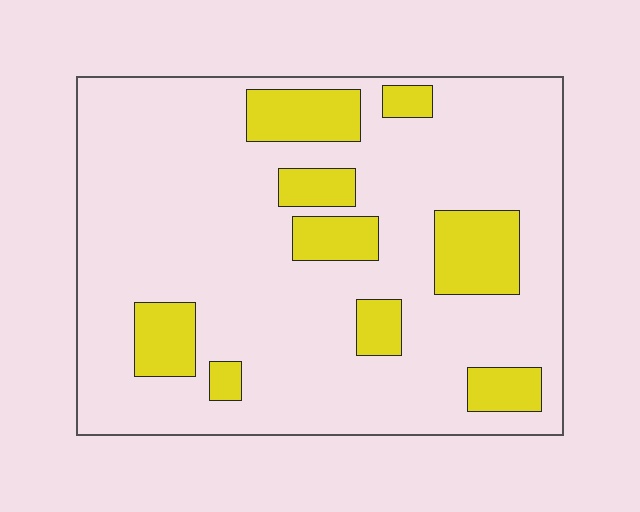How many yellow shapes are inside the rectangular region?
9.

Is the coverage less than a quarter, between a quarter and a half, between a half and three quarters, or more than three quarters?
Less than a quarter.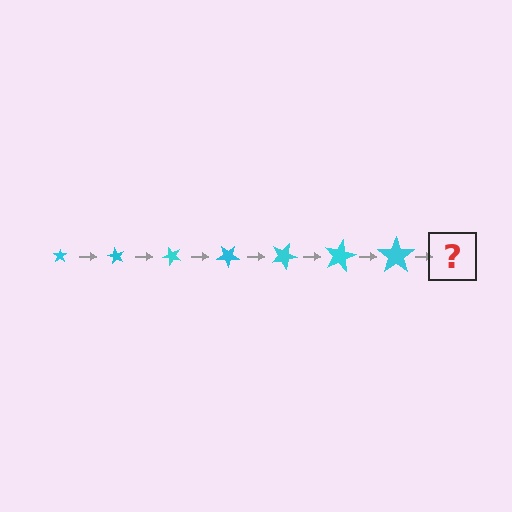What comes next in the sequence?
The next element should be a star, larger than the previous one and rotated 420 degrees from the start.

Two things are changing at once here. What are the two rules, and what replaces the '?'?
The two rules are that the star grows larger each step and it rotates 60 degrees each step. The '?' should be a star, larger than the previous one and rotated 420 degrees from the start.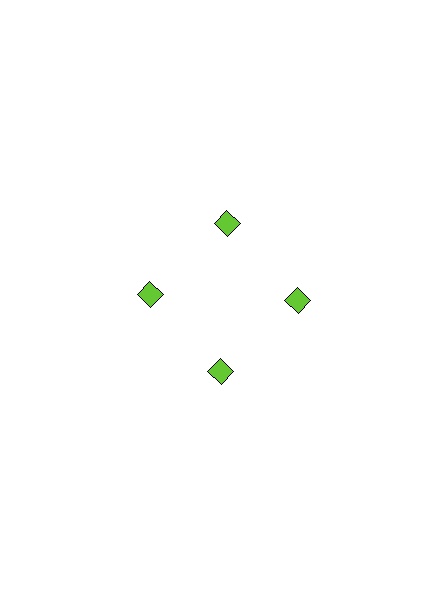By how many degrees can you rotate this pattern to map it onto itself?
The pattern maps onto itself every 90 degrees of rotation.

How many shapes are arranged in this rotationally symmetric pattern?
There are 4 shapes, arranged in 4 groups of 1.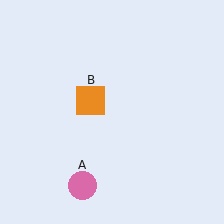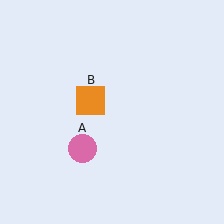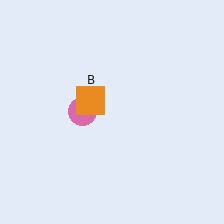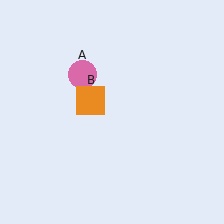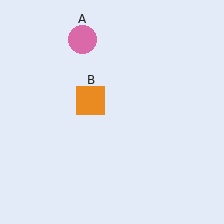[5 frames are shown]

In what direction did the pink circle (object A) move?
The pink circle (object A) moved up.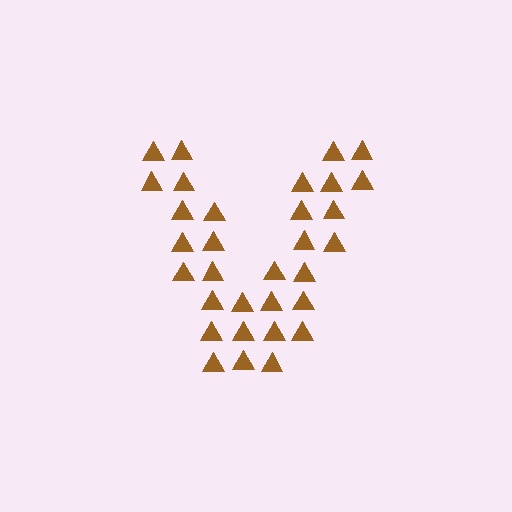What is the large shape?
The large shape is the letter V.